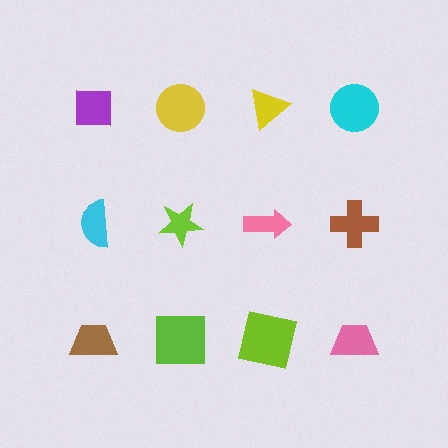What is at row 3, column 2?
A lime square.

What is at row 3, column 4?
A pink trapezoid.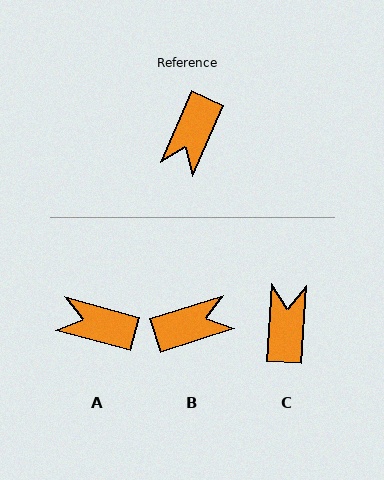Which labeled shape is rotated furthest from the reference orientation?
C, about 159 degrees away.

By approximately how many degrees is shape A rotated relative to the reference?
Approximately 82 degrees clockwise.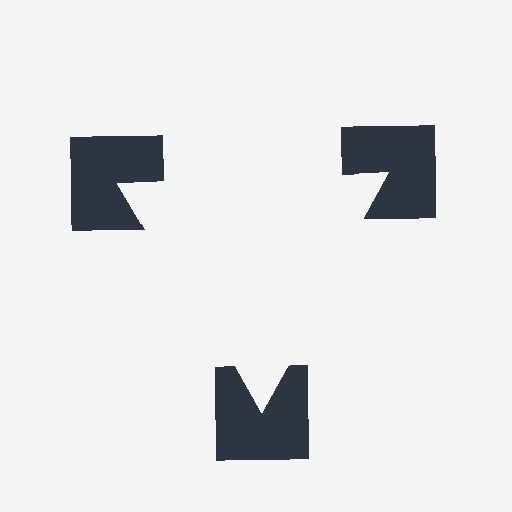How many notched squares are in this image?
There are 3 — one at each vertex of the illusory triangle.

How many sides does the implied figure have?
3 sides.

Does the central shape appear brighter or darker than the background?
It typically appears slightly brighter than the background, even though no actual brightness change is drawn.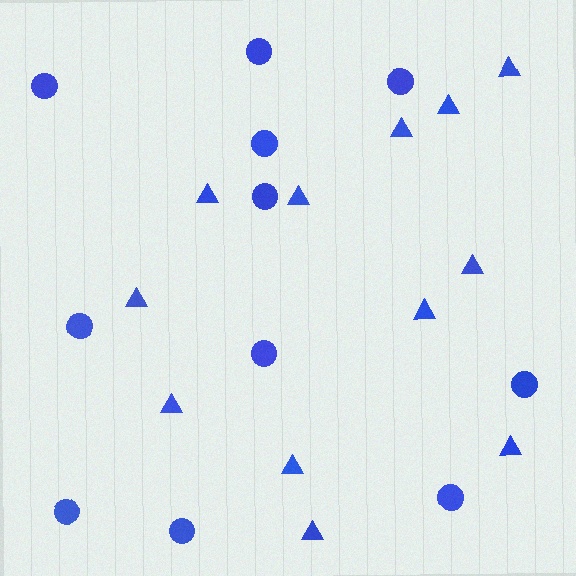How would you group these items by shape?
There are 2 groups: one group of triangles (12) and one group of circles (11).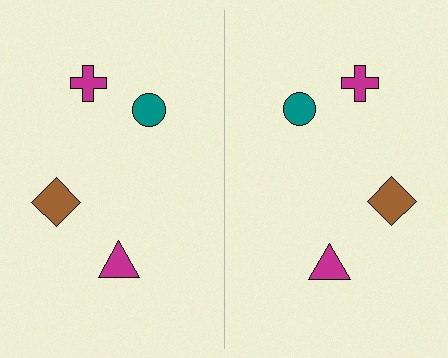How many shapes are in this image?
There are 8 shapes in this image.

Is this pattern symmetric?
Yes, this pattern has bilateral (reflection) symmetry.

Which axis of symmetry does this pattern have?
The pattern has a vertical axis of symmetry running through the center of the image.